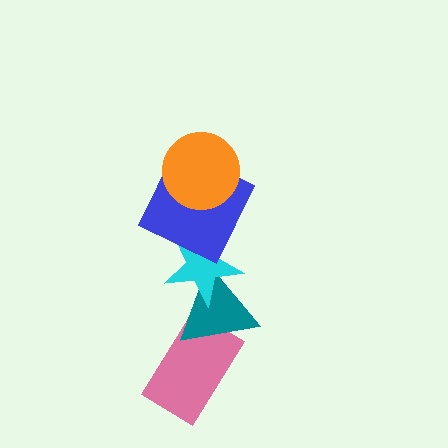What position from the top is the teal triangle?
The teal triangle is 4th from the top.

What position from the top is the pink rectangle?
The pink rectangle is 5th from the top.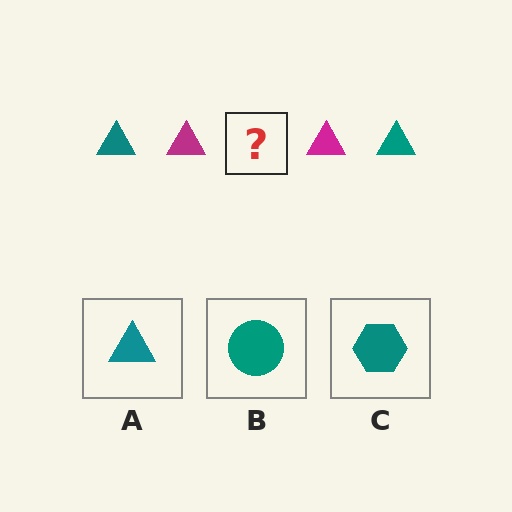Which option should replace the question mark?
Option A.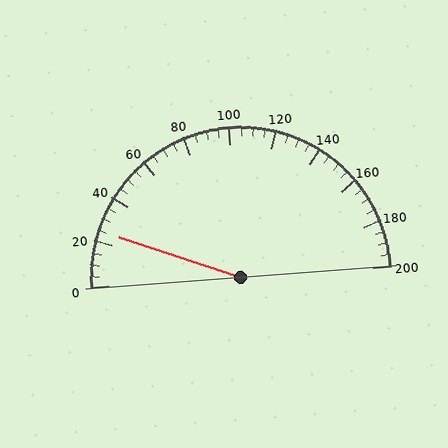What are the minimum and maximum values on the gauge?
The gauge ranges from 0 to 200.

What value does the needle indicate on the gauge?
The needle indicates approximately 25.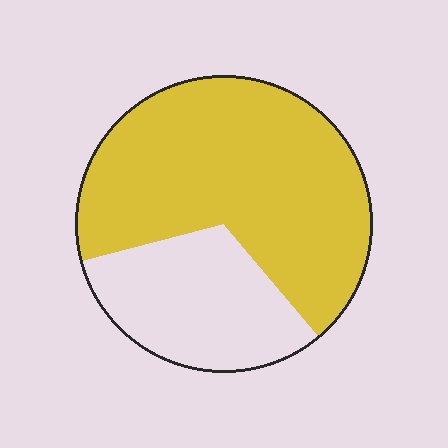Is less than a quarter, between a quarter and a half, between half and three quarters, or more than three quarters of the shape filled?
Between half and three quarters.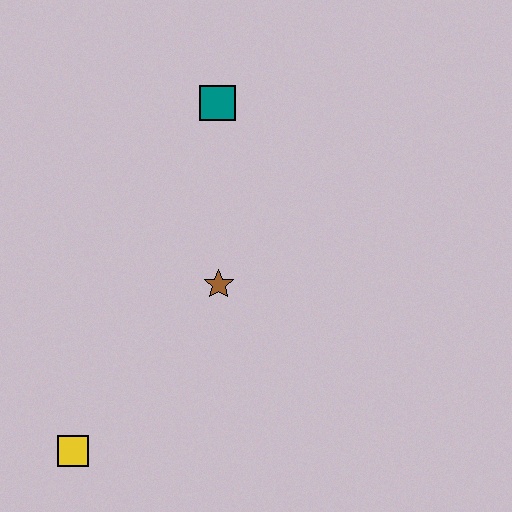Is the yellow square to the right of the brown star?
No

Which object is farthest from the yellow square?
The teal square is farthest from the yellow square.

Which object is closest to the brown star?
The teal square is closest to the brown star.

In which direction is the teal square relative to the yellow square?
The teal square is above the yellow square.